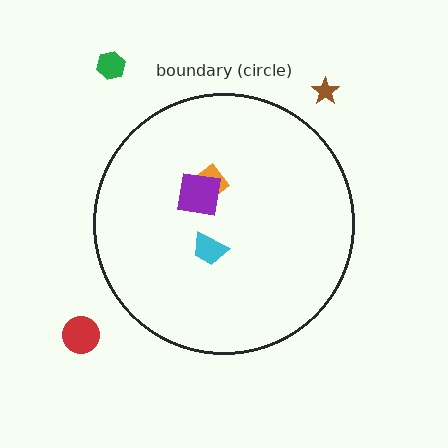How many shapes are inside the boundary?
3 inside, 3 outside.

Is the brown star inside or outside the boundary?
Outside.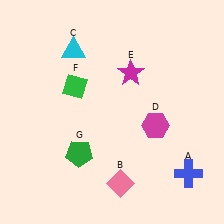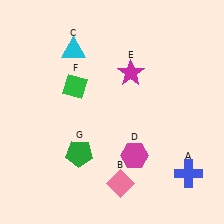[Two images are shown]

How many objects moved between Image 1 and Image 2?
1 object moved between the two images.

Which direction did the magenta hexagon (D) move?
The magenta hexagon (D) moved down.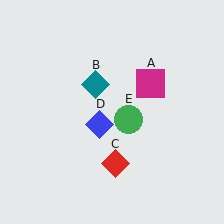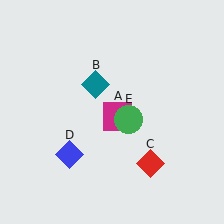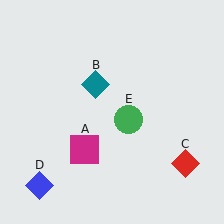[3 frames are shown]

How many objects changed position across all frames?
3 objects changed position: magenta square (object A), red diamond (object C), blue diamond (object D).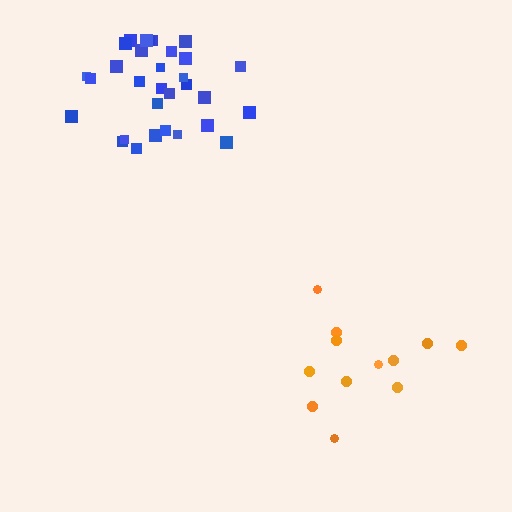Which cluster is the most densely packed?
Blue.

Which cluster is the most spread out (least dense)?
Orange.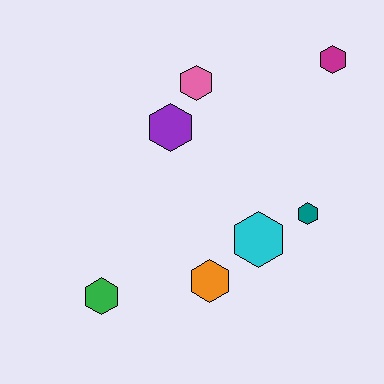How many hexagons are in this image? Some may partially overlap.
There are 7 hexagons.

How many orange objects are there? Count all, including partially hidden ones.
There is 1 orange object.